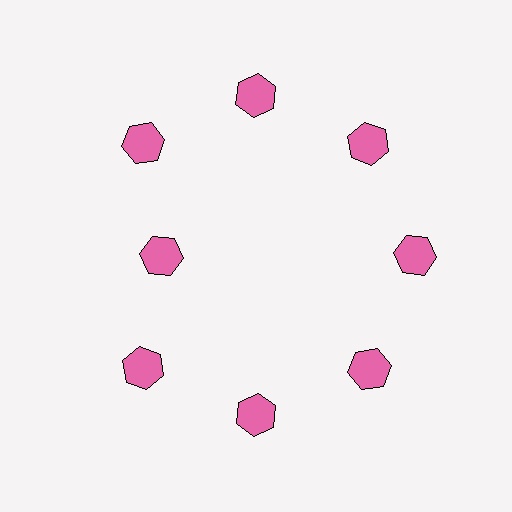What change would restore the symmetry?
The symmetry would be restored by moving it outward, back onto the ring so that all 8 hexagons sit at equal angles and equal distance from the center.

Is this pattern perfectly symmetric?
No. The 8 pink hexagons are arranged in a ring, but one element near the 9 o'clock position is pulled inward toward the center, breaking the 8-fold rotational symmetry.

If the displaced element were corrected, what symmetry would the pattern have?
It would have 8-fold rotational symmetry — the pattern would map onto itself every 45 degrees.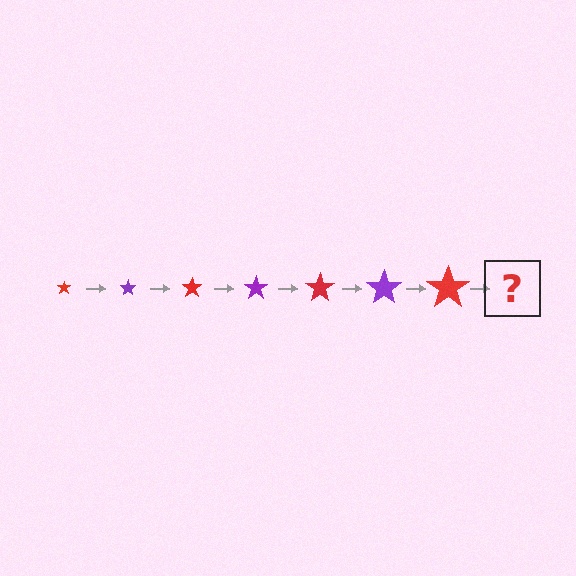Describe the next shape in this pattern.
It should be a purple star, larger than the previous one.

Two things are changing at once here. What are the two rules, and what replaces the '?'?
The two rules are that the star grows larger each step and the color cycles through red and purple. The '?' should be a purple star, larger than the previous one.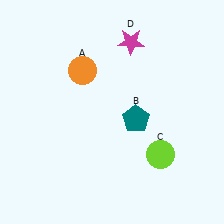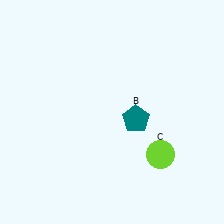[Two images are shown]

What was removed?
The orange circle (A), the magenta star (D) were removed in Image 2.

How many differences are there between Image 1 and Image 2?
There are 2 differences between the two images.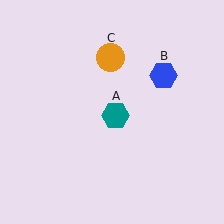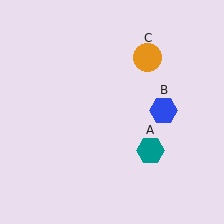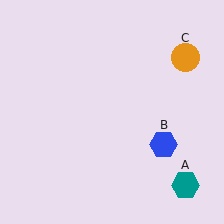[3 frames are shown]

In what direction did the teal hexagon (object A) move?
The teal hexagon (object A) moved down and to the right.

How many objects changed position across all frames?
3 objects changed position: teal hexagon (object A), blue hexagon (object B), orange circle (object C).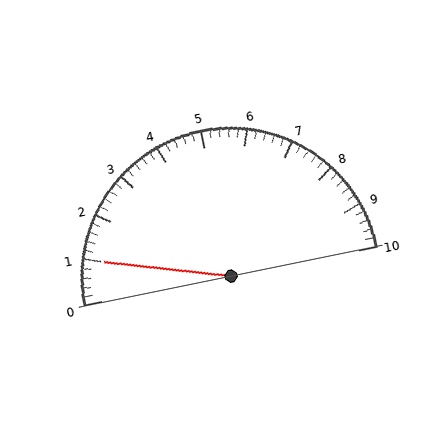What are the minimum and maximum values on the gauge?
The gauge ranges from 0 to 10.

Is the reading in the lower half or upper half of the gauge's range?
The reading is in the lower half of the range (0 to 10).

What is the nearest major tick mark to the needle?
The nearest major tick mark is 1.